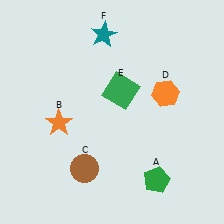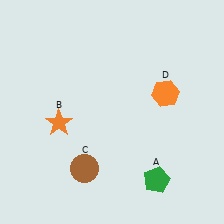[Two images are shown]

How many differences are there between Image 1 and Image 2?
There are 2 differences between the two images.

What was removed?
The teal star (F), the green square (E) were removed in Image 2.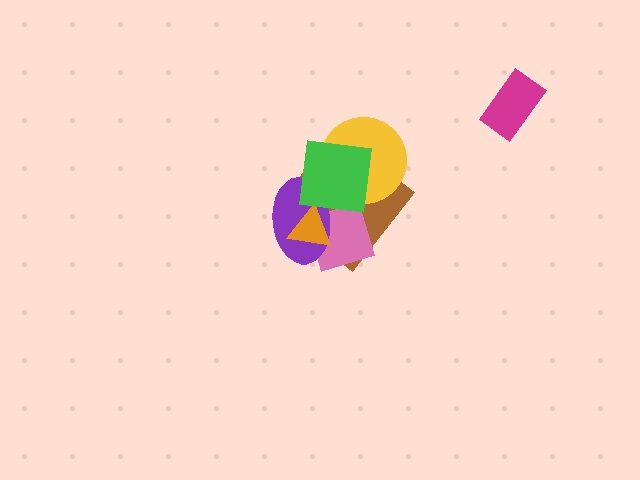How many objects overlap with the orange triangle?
4 objects overlap with the orange triangle.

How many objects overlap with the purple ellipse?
4 objects overlap with the purple ellipse.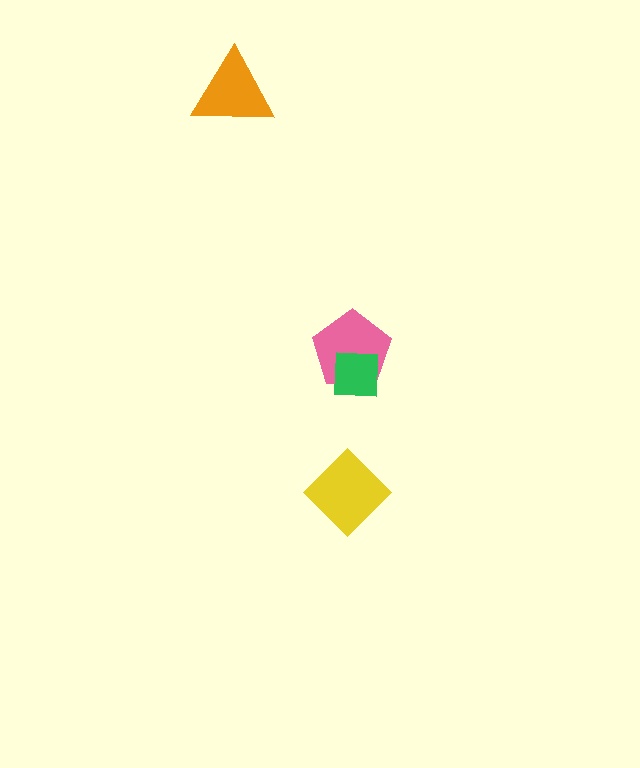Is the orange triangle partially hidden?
No, no other shape covers it.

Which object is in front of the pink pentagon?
The green square is in front of the pink pentagon.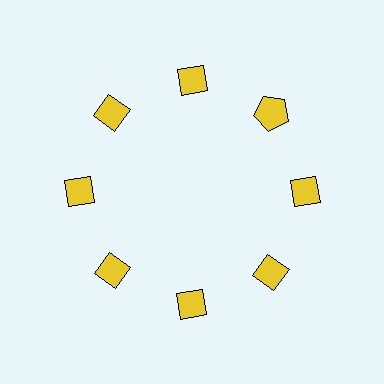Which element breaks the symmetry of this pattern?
The yellow pentagon at roughly the 2 o'clock position breaks the symmetry. All other shapes are yellow diamonds.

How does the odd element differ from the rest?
It has a different shape: pentagon instead of diamond.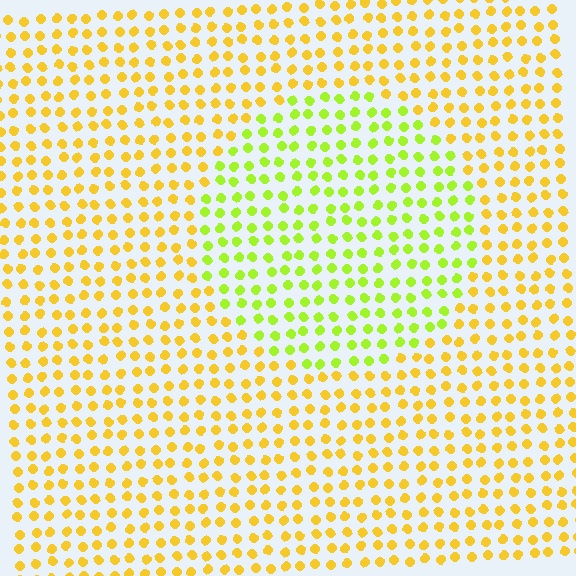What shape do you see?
I see a circle.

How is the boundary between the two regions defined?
The boundary is defined purely by a slight shift in hue (about 38 degrees). Spacing, size, and orientation are identical on both sides.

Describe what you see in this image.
The image is filled with small yellow elements in a uniform arrangement. A circle-shaped region is visible where the elements are tinted to a slightly different hue, forming a subtle color boundary.